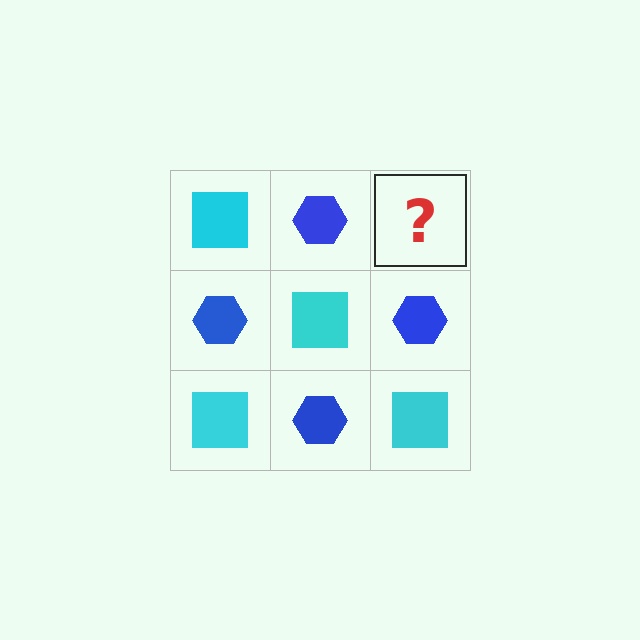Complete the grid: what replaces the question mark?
The question mark should be replaced with a cyan square.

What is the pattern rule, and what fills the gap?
The rule is that it alternates cyan square and blue hexagon in a checkerboard pattern. The gap should be filled with a cyan square.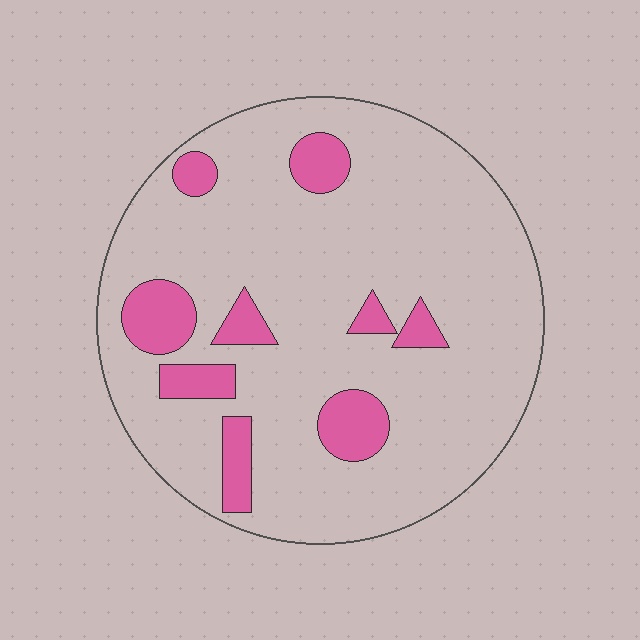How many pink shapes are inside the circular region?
9.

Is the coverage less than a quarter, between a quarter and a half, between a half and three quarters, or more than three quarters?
Less than a quarter.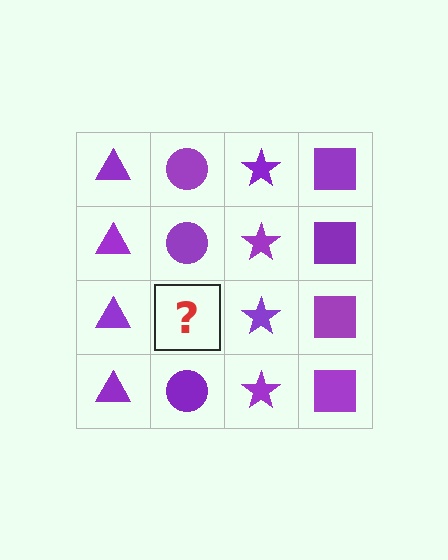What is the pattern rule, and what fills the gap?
The rule is that each column has a consistent shape. The gap should be filled with a purple circle.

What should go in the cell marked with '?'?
The missing cell should contain a purple circle.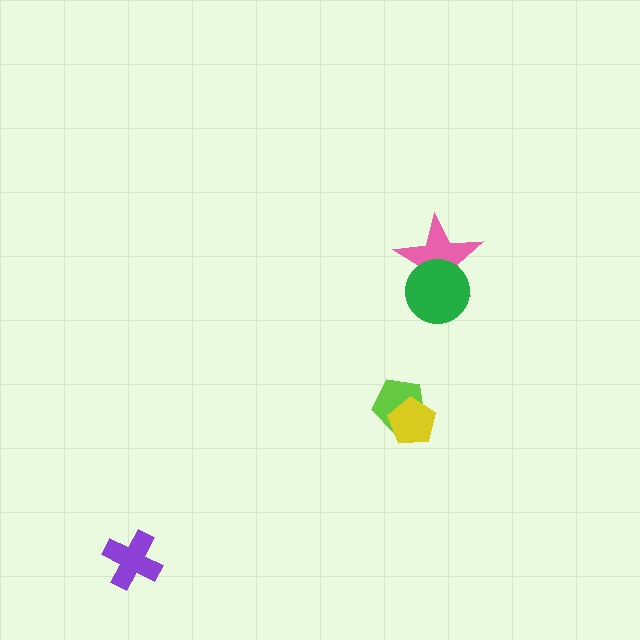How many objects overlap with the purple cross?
0 objects overlap with the purple cross.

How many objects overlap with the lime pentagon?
1 object overlaps with the lime pentagon.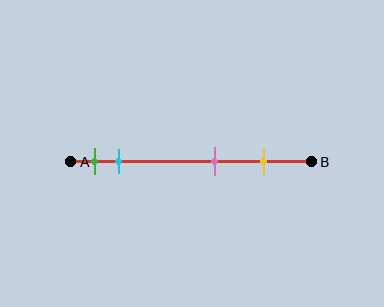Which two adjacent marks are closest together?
The green and cyan marks are the closest adjacent pair.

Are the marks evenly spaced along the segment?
No, the marks are not evenly spaced.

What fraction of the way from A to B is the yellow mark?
The yellow mark is approximately 80% (0.8) of the way from A to B.